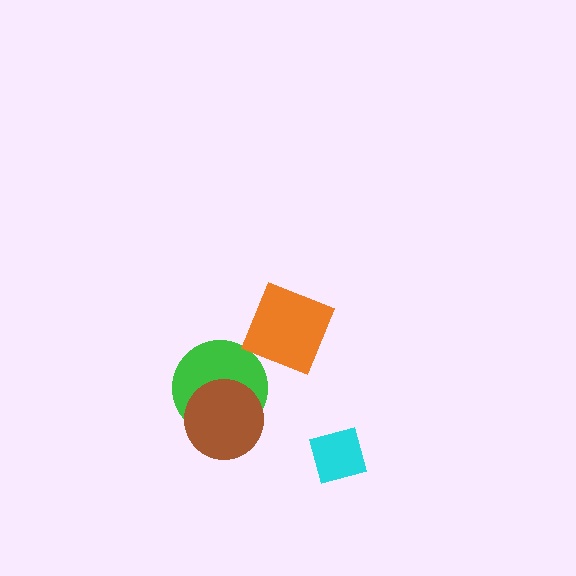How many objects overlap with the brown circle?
1 object overlaps with the brown circle.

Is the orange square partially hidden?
No, no other shape covers it.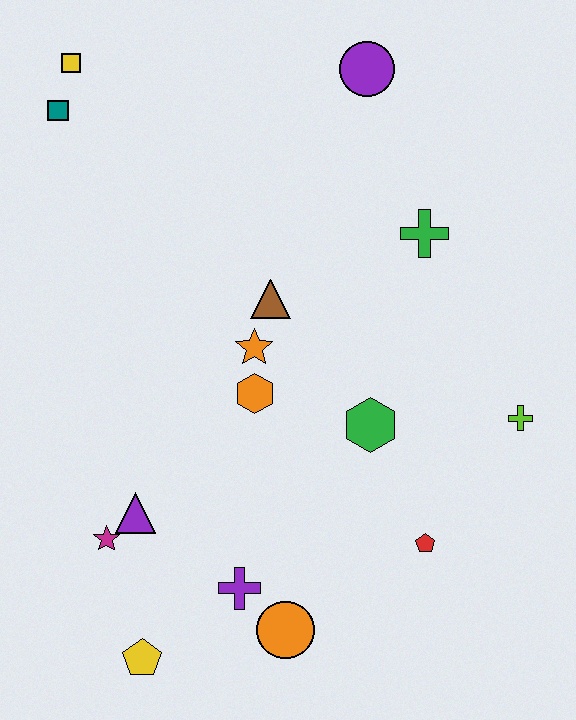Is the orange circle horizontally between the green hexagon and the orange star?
Yes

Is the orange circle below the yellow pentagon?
No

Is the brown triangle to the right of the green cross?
No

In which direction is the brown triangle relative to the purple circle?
The brown triangle is below the purple circle.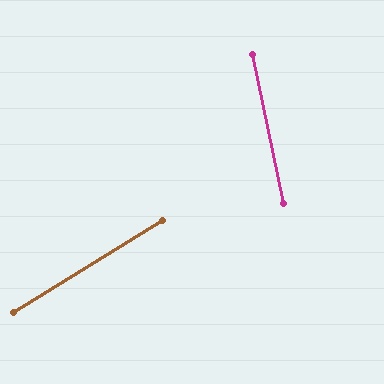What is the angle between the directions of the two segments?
Approximately 70 degrees.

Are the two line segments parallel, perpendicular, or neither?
Neither parallel nor perpendicular — they differ by about 70°.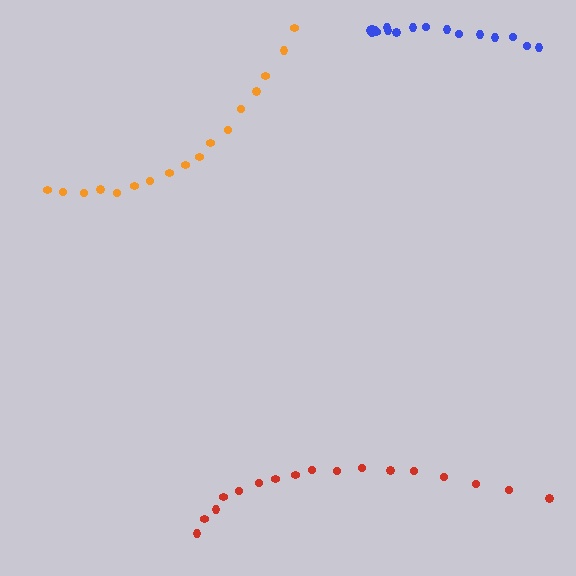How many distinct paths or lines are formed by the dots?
There are 3 distinct paths.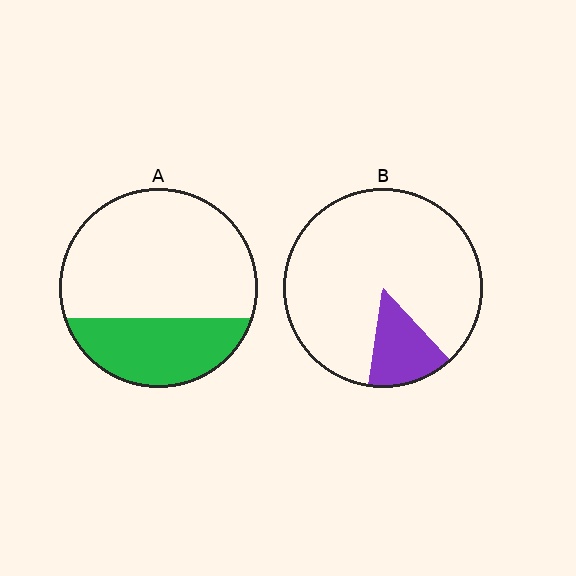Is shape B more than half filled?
No.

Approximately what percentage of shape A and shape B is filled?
A is approximately 30% and B is approximately 15%.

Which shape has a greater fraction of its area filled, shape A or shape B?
Shape A.